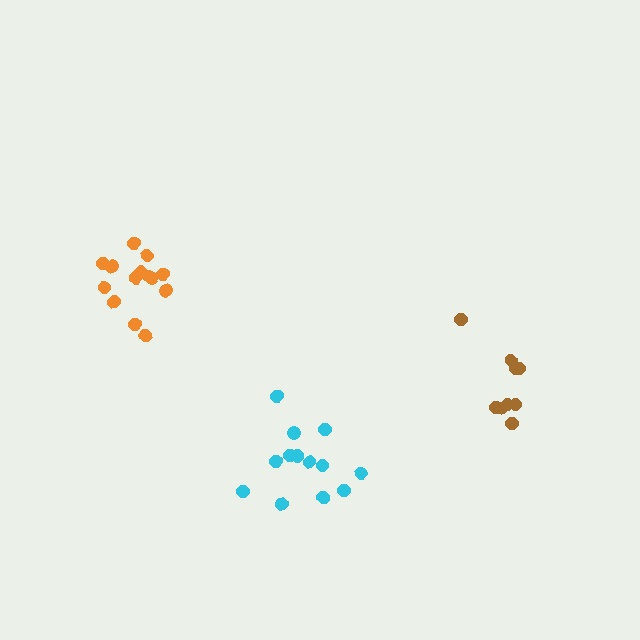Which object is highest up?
The orange cluster is topmost.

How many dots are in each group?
Group 1: 9 dots, Group 2: 14 dots, Group 3: 13 dots (36 total).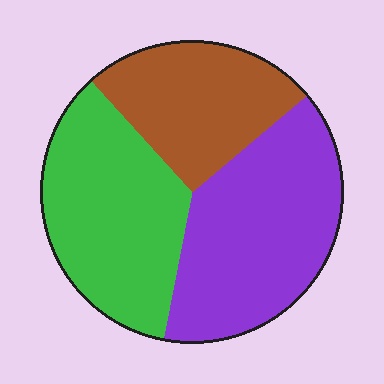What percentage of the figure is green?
Green takes up about one third (1/3) of the figure.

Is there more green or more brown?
Green.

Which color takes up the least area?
Brown, at roughly 25%.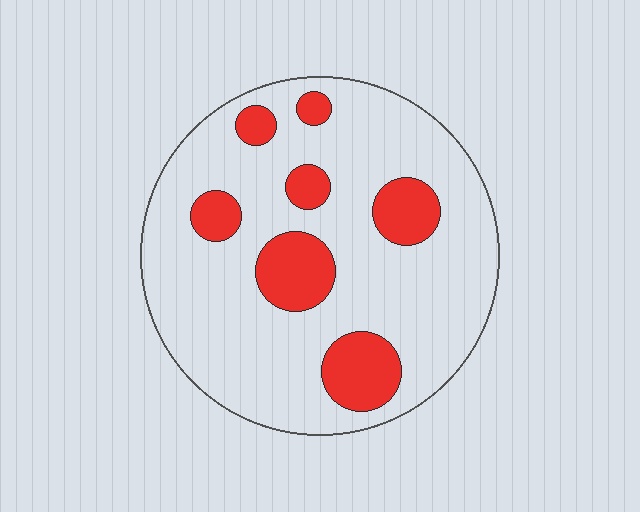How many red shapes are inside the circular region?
7.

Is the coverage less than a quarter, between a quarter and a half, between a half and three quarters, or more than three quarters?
Less than a quarter.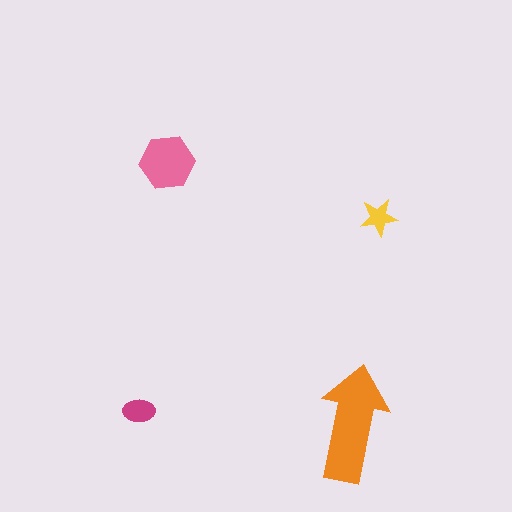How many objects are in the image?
There are 4 objects in the image.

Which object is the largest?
The orange arrow.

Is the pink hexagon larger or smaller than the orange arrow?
Smaller.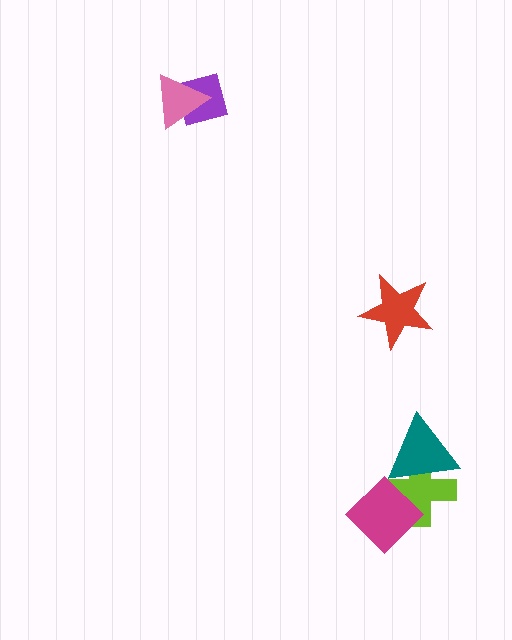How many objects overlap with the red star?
0 objects overlap with the red star.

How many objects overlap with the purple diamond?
1 object overlaps with the purple diamond.